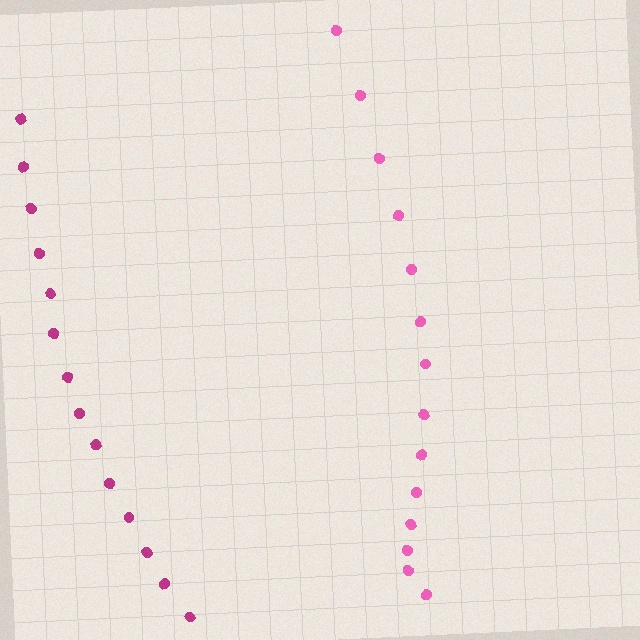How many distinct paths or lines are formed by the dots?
There are 2 distinct paths.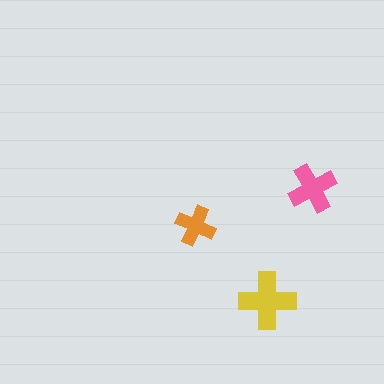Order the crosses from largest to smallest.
the yellow one, the pink one, the orange one.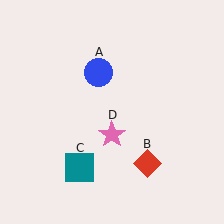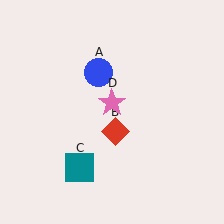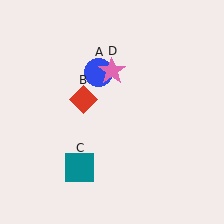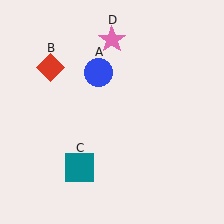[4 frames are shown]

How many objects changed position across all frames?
2 objects changed position: red diamond (object B), pink star (object D).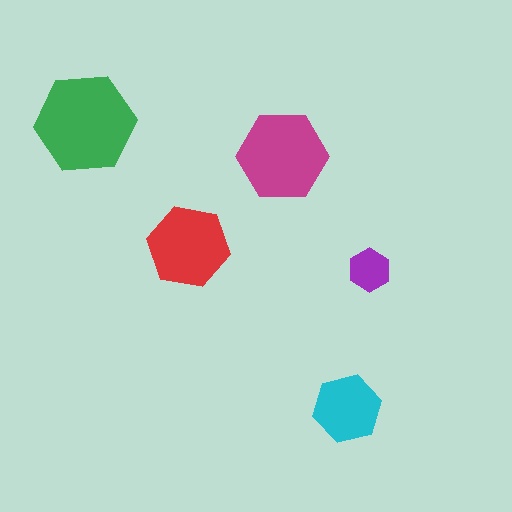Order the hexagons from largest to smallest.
the green one, the magenta one, the red one, the cyan one, the purple one.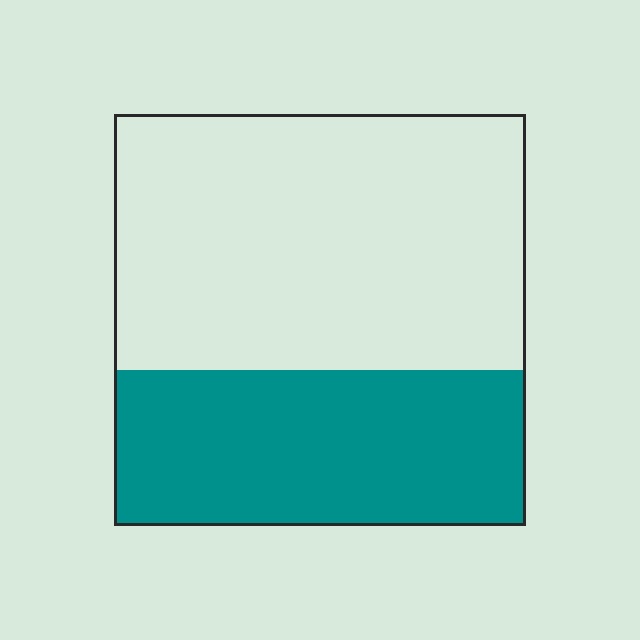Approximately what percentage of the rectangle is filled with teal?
Approximately 40%.